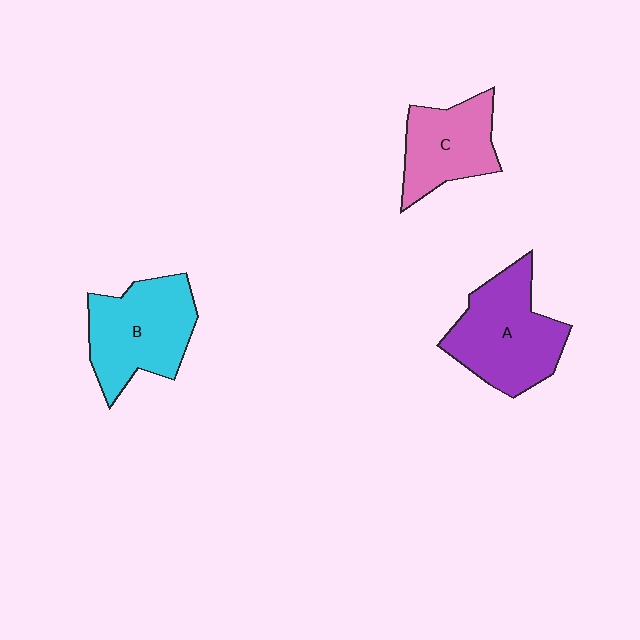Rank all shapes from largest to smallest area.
From largest to smallest: A (purple), B (cyan), C (pink).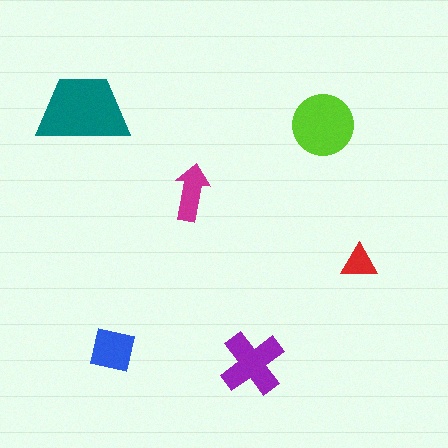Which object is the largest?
The teal trapezoid.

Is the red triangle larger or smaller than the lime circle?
Smaller.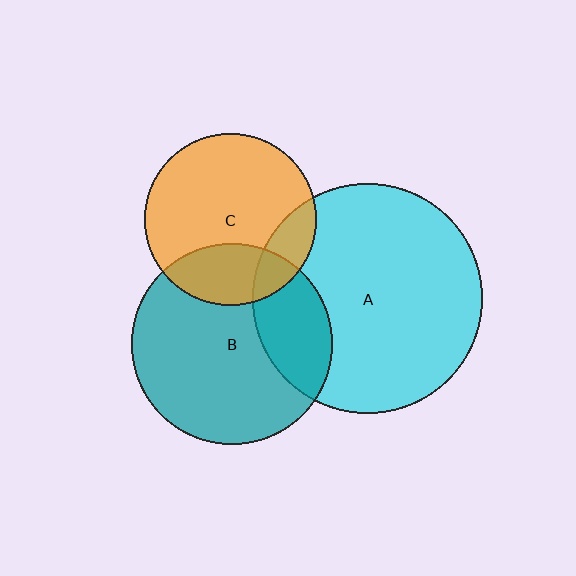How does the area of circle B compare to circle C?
Approximately 1.4 times.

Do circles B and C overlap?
Yes.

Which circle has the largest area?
Circle A (cyan).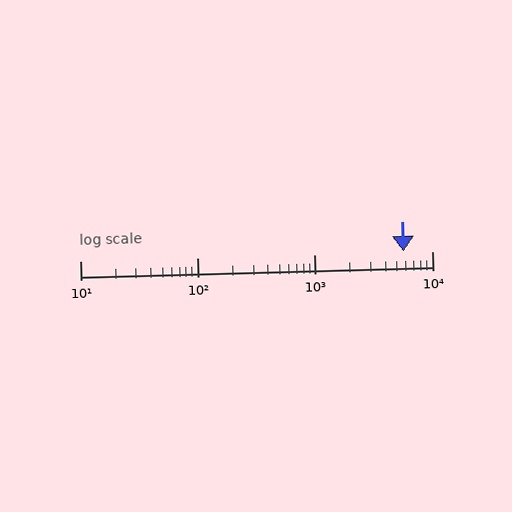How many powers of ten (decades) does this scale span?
The scale spans 3 decades, from 10 to 10000.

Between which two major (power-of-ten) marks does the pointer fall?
The pointer is between 1000 and 10000.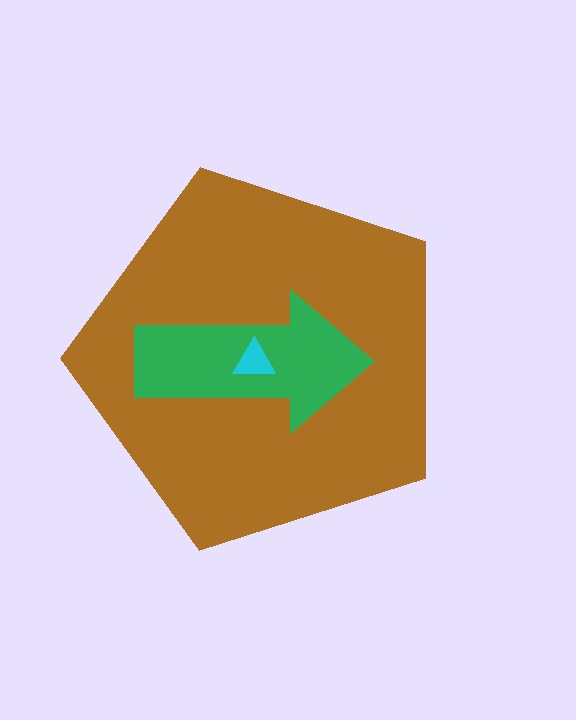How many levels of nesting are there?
3.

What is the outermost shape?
The brown pentagon.